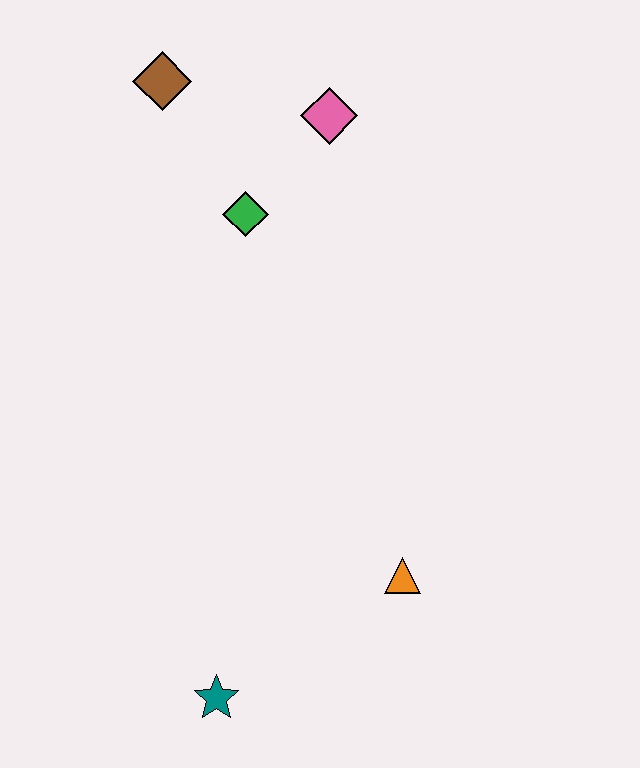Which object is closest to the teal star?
The orange triangle is closest to the teal star.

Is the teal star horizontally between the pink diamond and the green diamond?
No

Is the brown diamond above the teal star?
Yes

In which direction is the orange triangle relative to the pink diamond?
The orange triangle is below the pink diamond.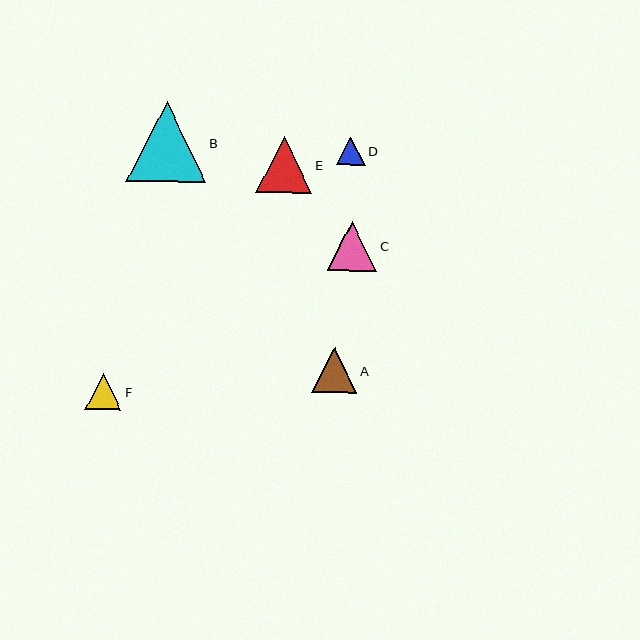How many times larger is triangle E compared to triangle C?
Triangle E is approximately 1.1 times the size of triangle C.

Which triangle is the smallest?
Triangle D is the smallest with a size of approximately 29 pixels.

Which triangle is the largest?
Triangle B is the largest with a size of approximately 80 pixels.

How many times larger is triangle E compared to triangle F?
Triangle E is approximately 1.6 times the size of triangle F.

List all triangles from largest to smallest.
From largest to smallest: B, E, C, A, F, D.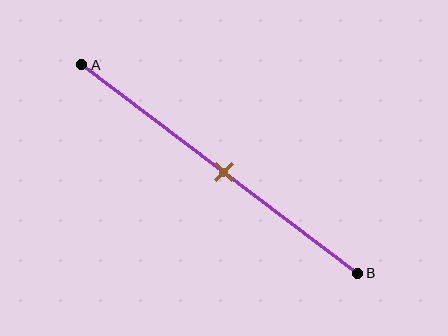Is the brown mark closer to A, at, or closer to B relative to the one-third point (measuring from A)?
The brown mark is closer to point B than the one-third point of segment AB.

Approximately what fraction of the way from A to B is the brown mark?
The brown mark is approximately 50% of the way from A to B.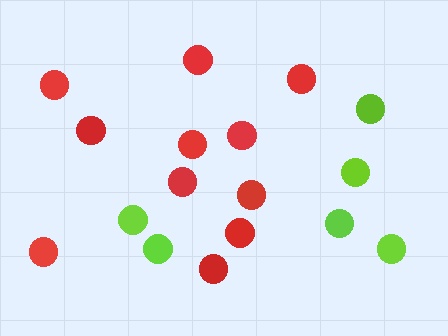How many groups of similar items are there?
There are 2 groups: one group of red circles (11) and one group of lime circles (6).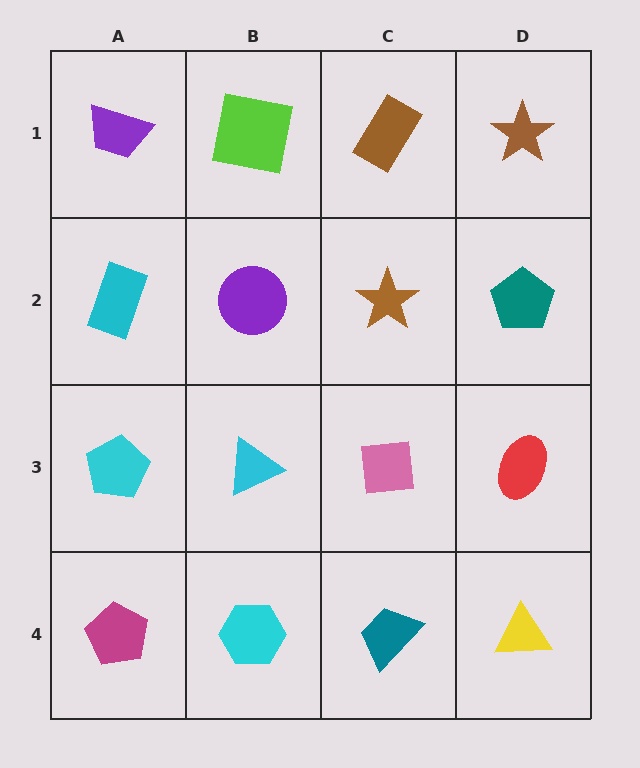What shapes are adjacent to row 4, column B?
A cyan triangle (row 3, column B), a magenta pentagon (row 4, column A), a teal trapezoid (row 4, column C).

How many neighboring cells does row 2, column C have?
4.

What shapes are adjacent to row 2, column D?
A brown star (row 1, column D), a red ellipse (row 3, column D), a brown star (row 2, column C).